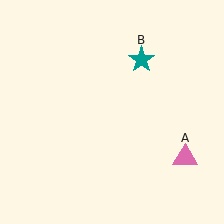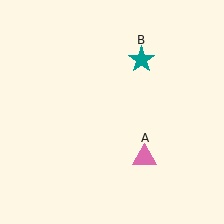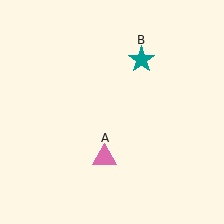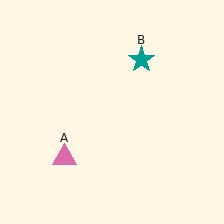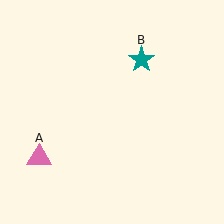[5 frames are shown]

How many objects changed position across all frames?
1 object changed position: pink triangle (object A).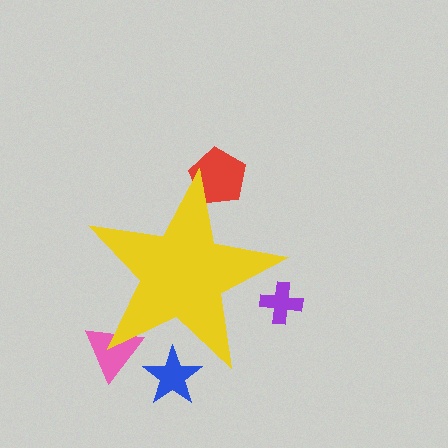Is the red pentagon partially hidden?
Yes, the red pentagon is partially hidden behind the yellow star.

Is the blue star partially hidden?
Yes, the blue star is partially hidden behind the yellow star.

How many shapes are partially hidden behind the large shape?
4 shapes are partially hidden.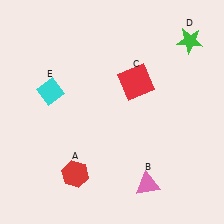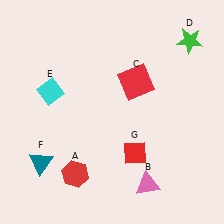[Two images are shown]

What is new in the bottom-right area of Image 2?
A red diamond (G) was added in the bottom-right area of Image 2.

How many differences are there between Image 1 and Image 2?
There are 2 differences between the two images.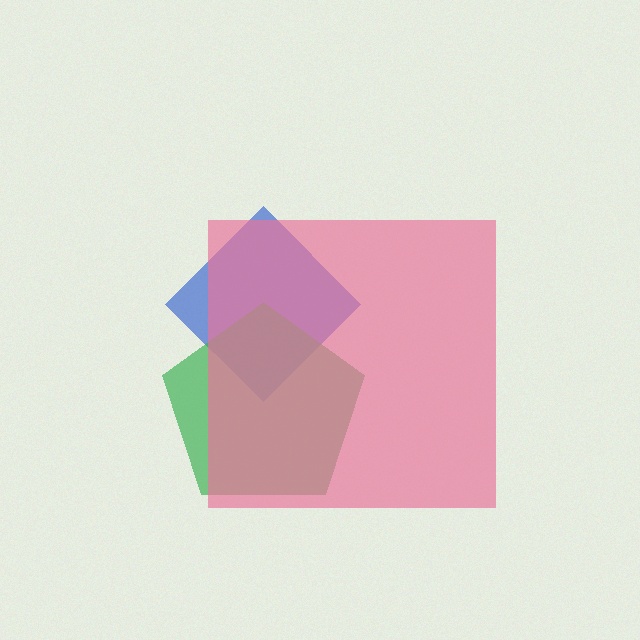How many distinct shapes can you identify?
There are 3 distinct shapes: a blue diamond, a green pentagon, a pink square.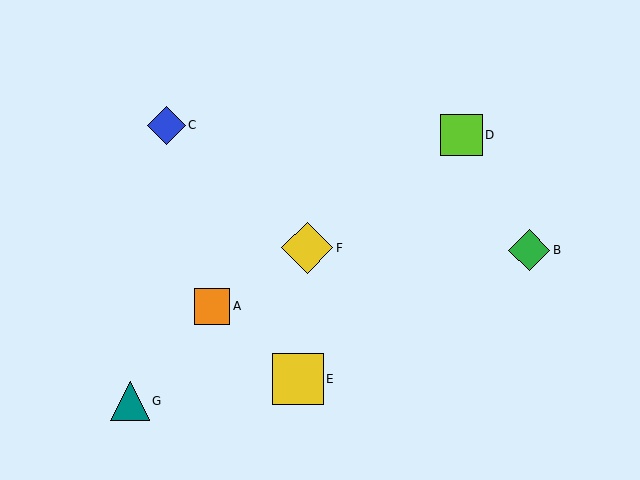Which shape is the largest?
The yellow diamond (labeled F) is the largest.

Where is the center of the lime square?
The center of the lime square is at (462, 135).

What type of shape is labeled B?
Shape B is a green diamond.